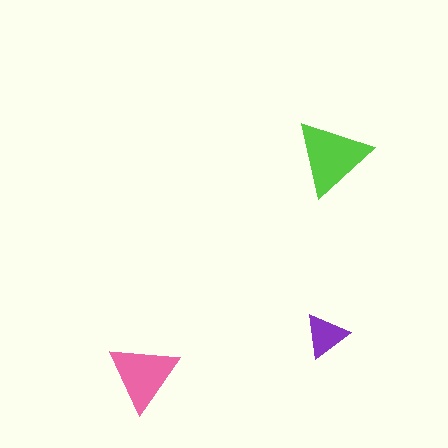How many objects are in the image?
There are 3 objects in the image.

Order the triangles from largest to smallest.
the lime one, the pink one, the purple one.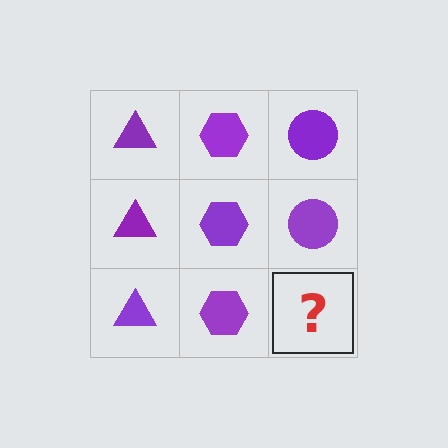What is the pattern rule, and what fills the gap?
The rule is that each column has a consistent shape. The gap should be filled with a purple circle.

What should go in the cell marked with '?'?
The missing cell should contain a purple circle.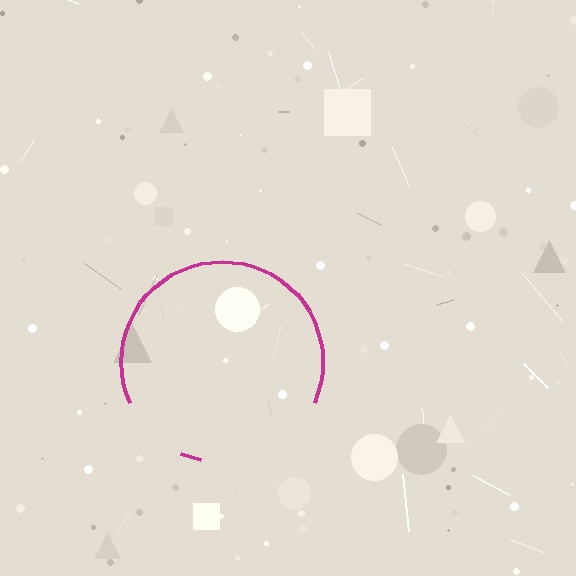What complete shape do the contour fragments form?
The contour fragments form a circle.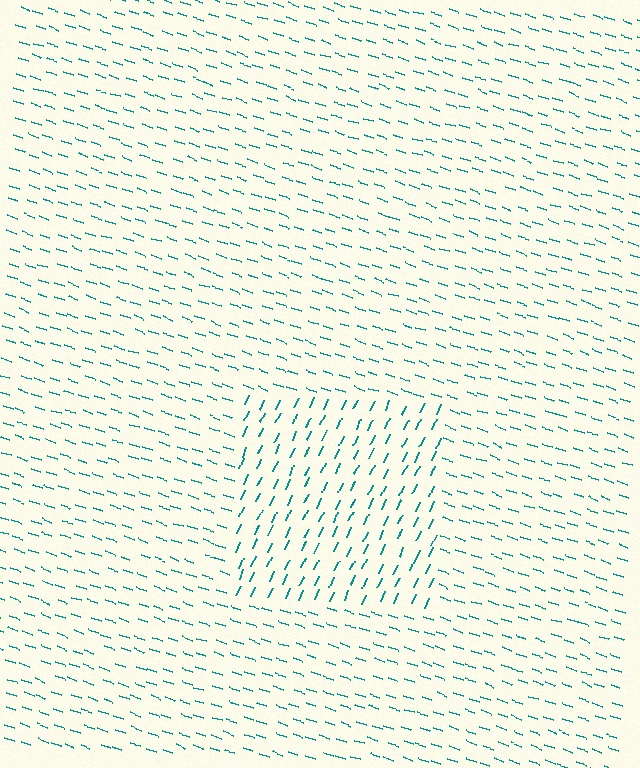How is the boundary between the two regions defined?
The boundary is defined purely by a change in line orientation (approximately 84 degrees difference). All lines are the same color and thickness.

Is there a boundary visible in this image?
Yes, there is a texture boundary formed by a change in line orientation.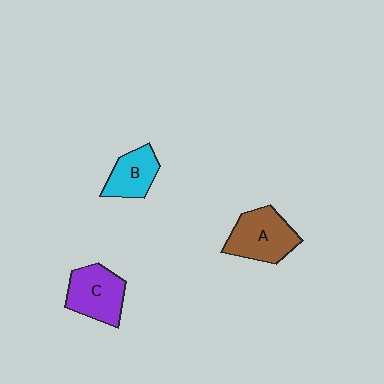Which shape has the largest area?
Shape A (brown).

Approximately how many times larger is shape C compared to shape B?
Approximately 1.3 times.